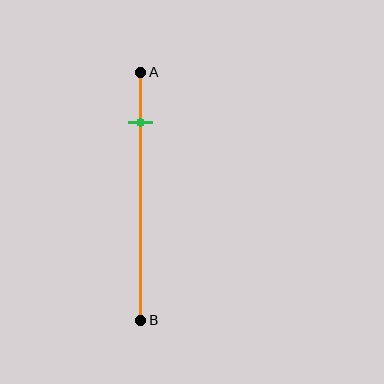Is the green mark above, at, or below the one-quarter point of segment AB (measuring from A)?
The green mark is above the one-quarter point of segment AB.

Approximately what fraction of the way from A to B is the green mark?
The green mark is approximately 20% of the way from A to B.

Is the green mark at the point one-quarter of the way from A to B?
No, the mark is at about 20% from A, not at the 25% one-quarter point.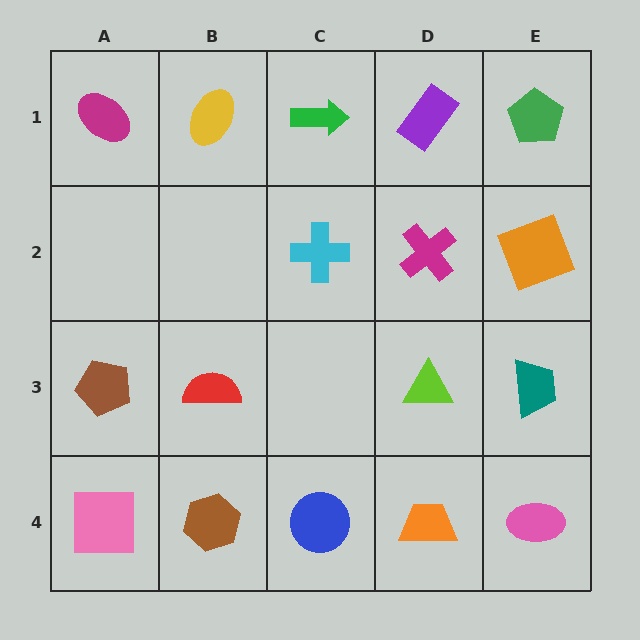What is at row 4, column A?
A pink square.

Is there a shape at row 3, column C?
No, that cell is empty.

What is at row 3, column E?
A teal trapezoid.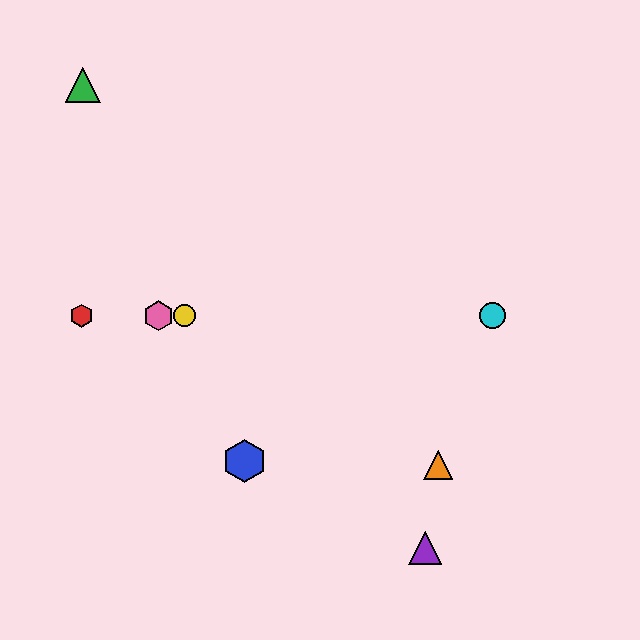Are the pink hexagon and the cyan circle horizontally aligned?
Yes, both are at y≈316.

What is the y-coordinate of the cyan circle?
The cyan circle is at y≈316.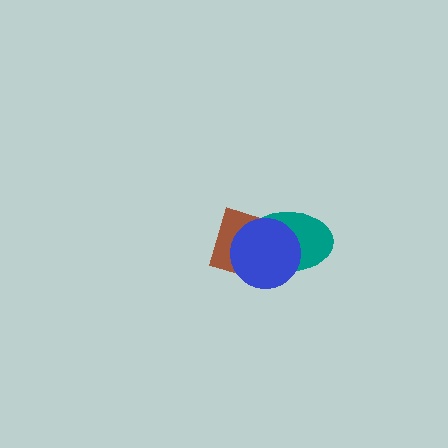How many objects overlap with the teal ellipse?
2 objects overlap with the teal ellipse.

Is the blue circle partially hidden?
No, no other shape covers it.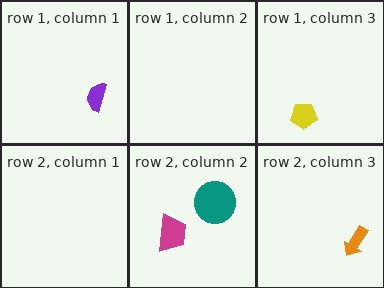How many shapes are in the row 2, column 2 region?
2.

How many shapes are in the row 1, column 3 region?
1.